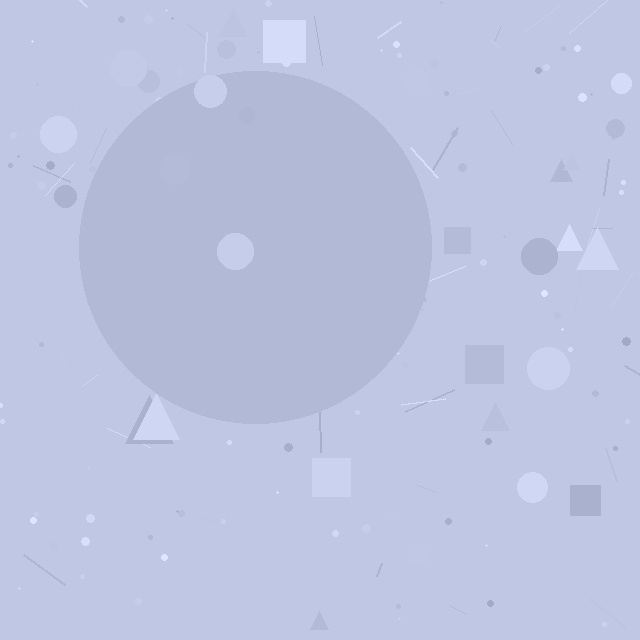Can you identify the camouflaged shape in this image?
The camouflaged shape is a circle.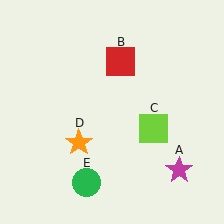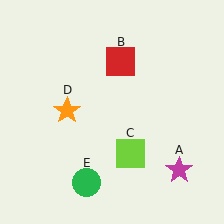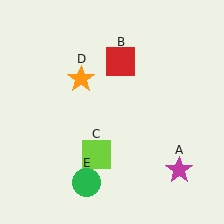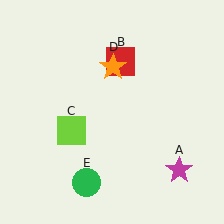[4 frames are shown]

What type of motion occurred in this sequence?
The lime square (object C), orange star (object D) rotated clockwise around the center of the scene.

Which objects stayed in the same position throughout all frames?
Magenta star (object A) and red square (object B) and green circle (object E) remained stationary.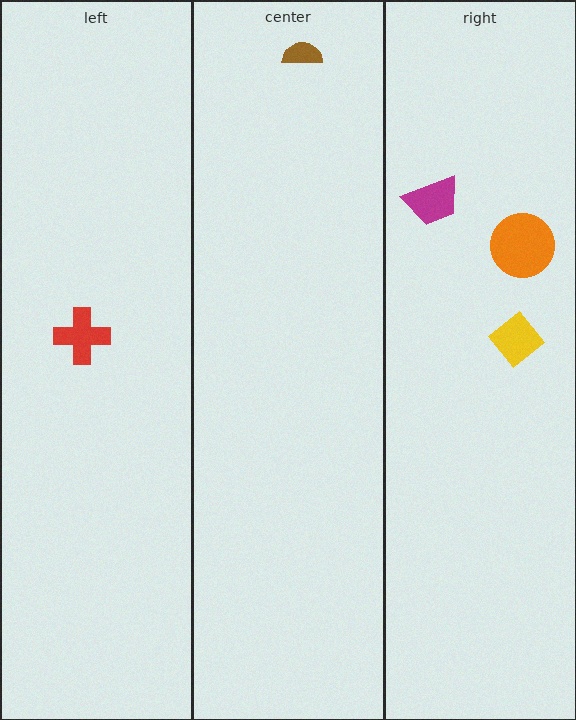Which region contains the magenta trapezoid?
The right region.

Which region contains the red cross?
The left region.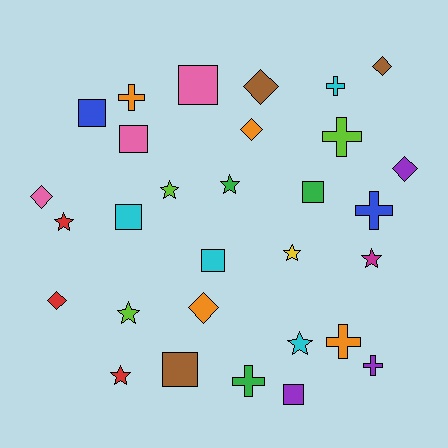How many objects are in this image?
There are 30 objects.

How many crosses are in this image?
There are 7 crosses.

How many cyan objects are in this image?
There are 4 cyan objects.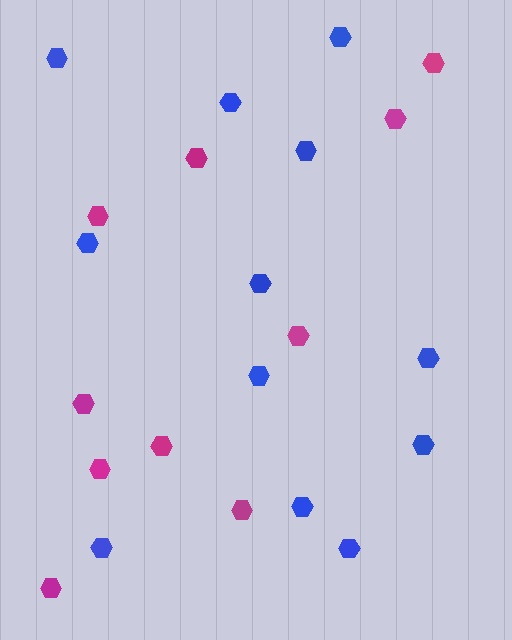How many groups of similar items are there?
There are 2 groups: one group of magenta hexagons (10) and one group of blue hexagons (12).